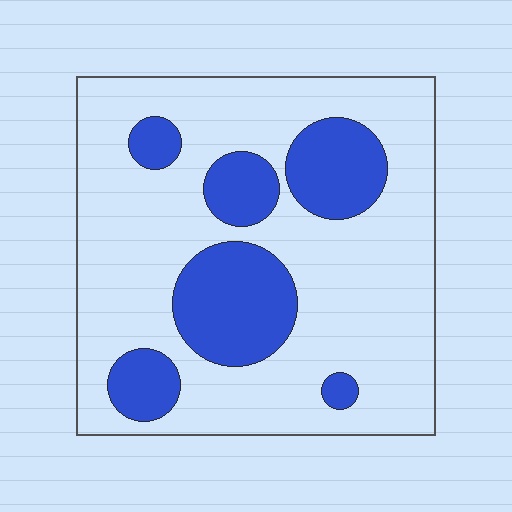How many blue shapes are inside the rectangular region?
6.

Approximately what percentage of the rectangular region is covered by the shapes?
Approximately 25%.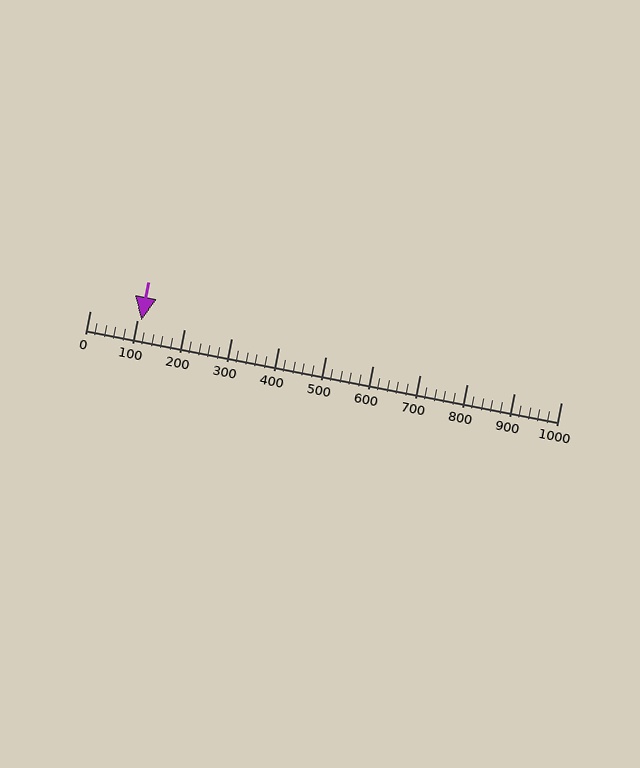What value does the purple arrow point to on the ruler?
The purple arrow points to approximately 109.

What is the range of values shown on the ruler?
The ruler shows values from 0 to 1000.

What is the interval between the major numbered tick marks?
The major tick marks are spaced 100 units apart.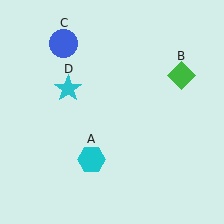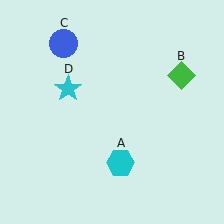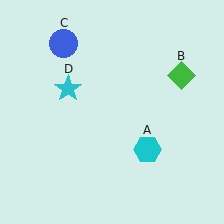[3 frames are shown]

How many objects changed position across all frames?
1 object changed position: cyan hexagon (object A).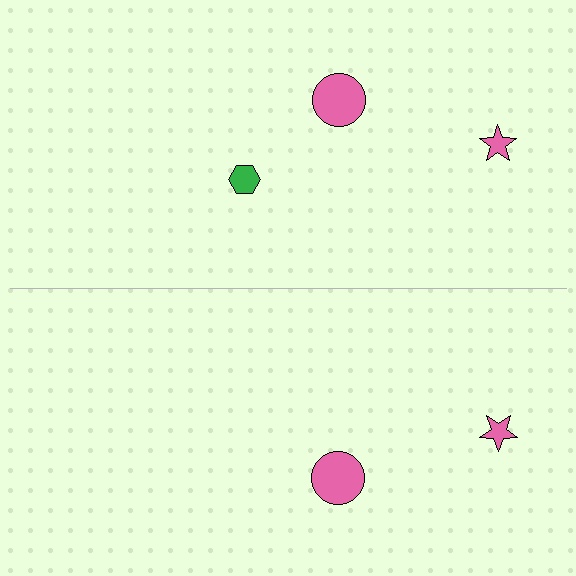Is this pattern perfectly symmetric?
No, the pattern is not perfectly symmetric. A green hexagon is missing from the bottom side.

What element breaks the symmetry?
A green hexagon is missing from the bottom side.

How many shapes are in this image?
There are 5 shapes in this image.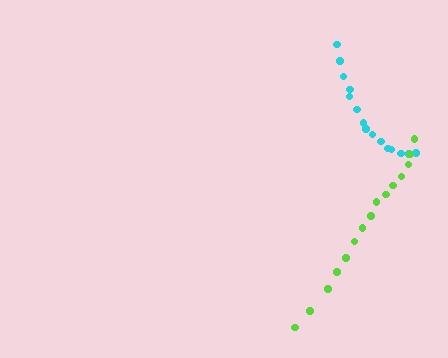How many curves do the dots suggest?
There are 2 distinct paths.